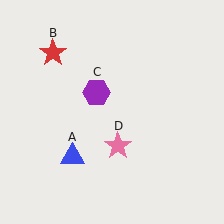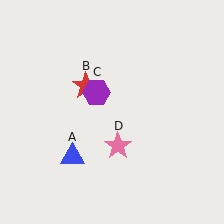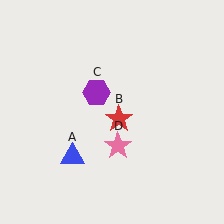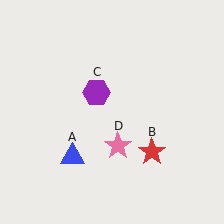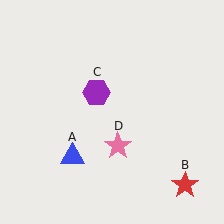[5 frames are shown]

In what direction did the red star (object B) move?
The red star (object B) moved down and to the right.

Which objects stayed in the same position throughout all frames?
Blue triangle (object A) and purple hexagon (object C) and pink star (object D) remained stationary.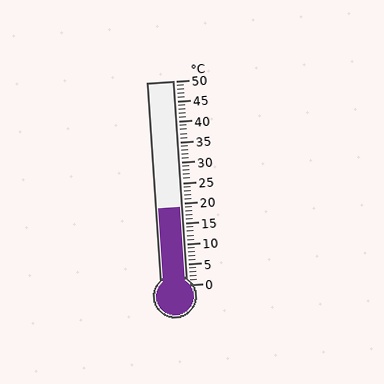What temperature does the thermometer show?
The thermometer shows approximately 19°C.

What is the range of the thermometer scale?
The thermometer scale ranges from 0°C to 50°C.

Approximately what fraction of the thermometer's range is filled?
The thermometer is filled to approximately 40% of its range.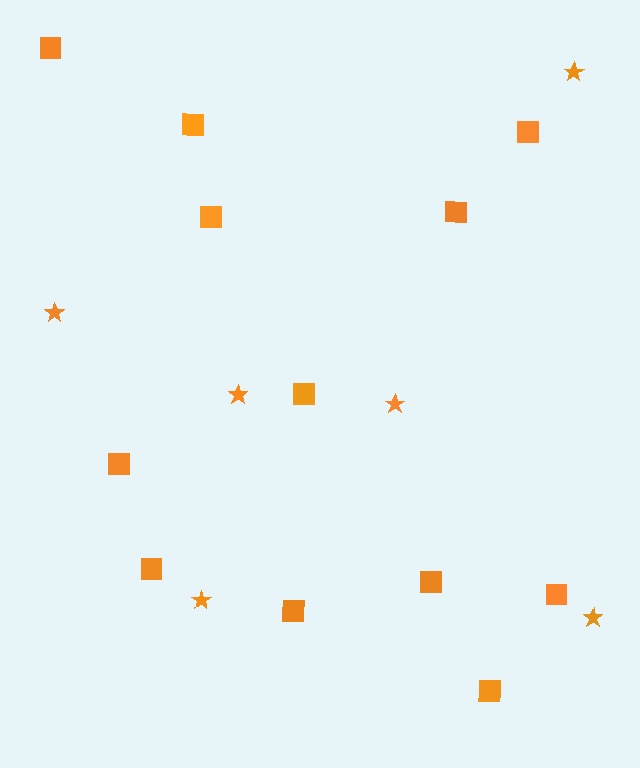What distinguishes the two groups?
There are 2 groups: one group of stars (6) and one group of squares (12).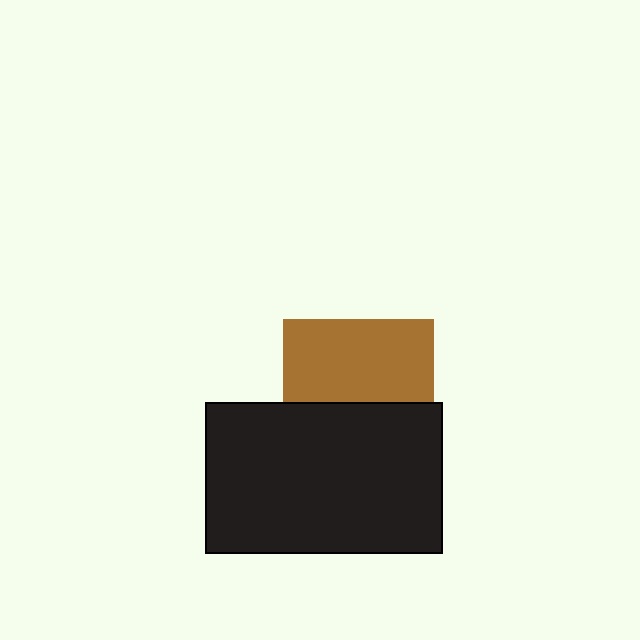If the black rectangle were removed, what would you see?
You would see the complete brown square.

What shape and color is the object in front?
The object in front is a black rectangle.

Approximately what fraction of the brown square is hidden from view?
Roughly 45% of the brown square is hidden behind the black rectangle.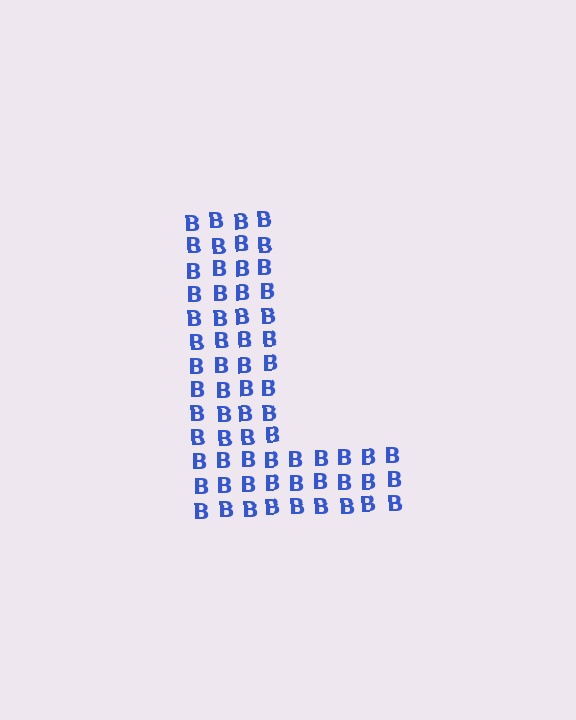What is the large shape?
The large shape is the letter L.